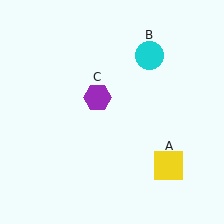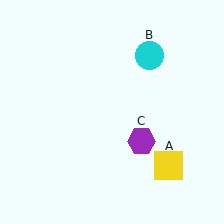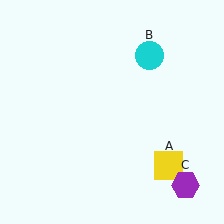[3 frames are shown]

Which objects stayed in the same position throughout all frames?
Yellow square (object A) and cyan circle (object B) remained stationary.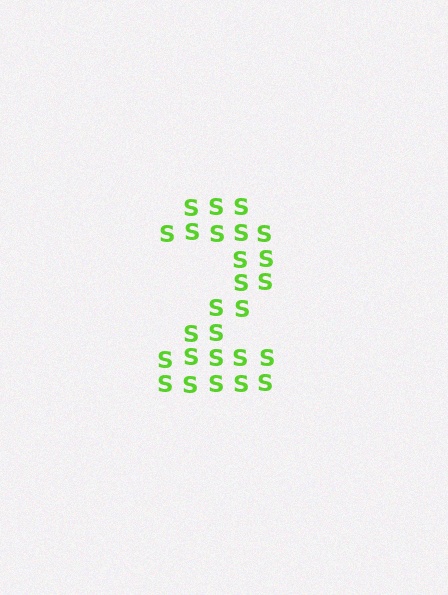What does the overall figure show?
The overall figure shows the digit 2.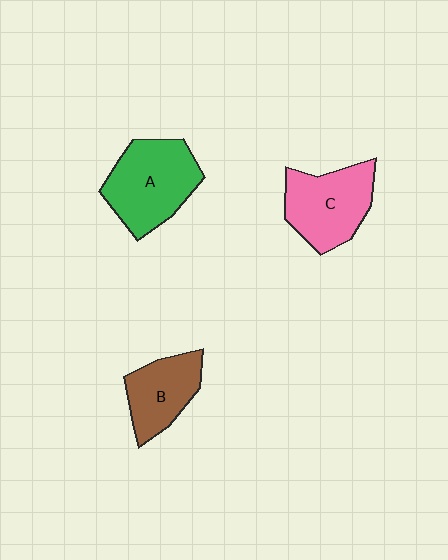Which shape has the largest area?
Shape A (green).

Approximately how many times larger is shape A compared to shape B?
Approximately 1.4 times.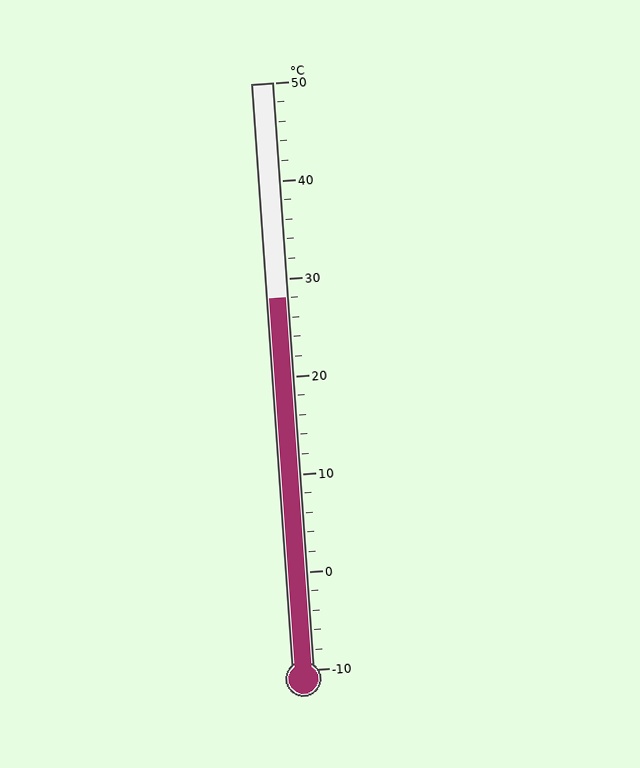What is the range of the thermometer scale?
The thermometer scale ranges from -10°C to 50°C.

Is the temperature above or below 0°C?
The temperature is above 0°C.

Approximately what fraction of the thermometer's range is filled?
The thermometer is filled to approximately 65% of its range.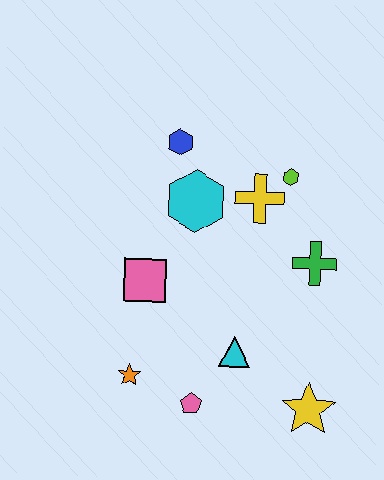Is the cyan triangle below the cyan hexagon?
Yes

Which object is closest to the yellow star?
The cyan triangle is closest to the yellow star.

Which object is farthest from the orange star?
The lime hexagon is farthest from the orange star.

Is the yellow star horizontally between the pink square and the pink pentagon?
No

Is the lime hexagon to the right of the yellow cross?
Yes